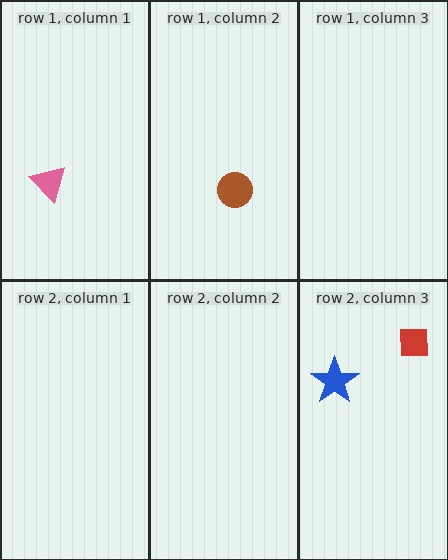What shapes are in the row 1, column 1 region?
The pink triangle.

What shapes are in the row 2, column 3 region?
The blue star, the red square.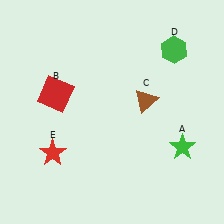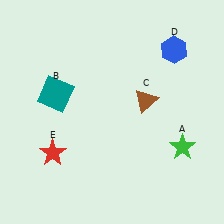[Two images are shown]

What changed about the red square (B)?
In Image 1, B is red. In Image 2, it changed to teal.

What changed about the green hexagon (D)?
In Image 1, D is green. In Image 2, it changed to blue.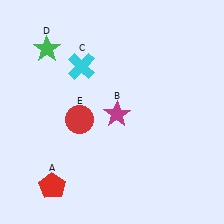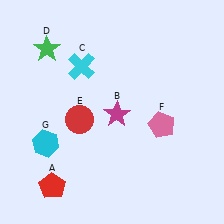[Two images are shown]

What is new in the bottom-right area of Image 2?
A pink pentagon (F) was added in the bottom-right area of Image 2.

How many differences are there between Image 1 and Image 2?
There are 2 differences between the two images.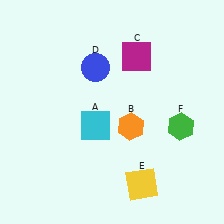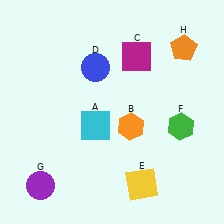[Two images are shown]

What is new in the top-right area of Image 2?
An orange pentagon (H) was added in the top-right area of Image 2.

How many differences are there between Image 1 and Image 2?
There are 2 differences between the two images.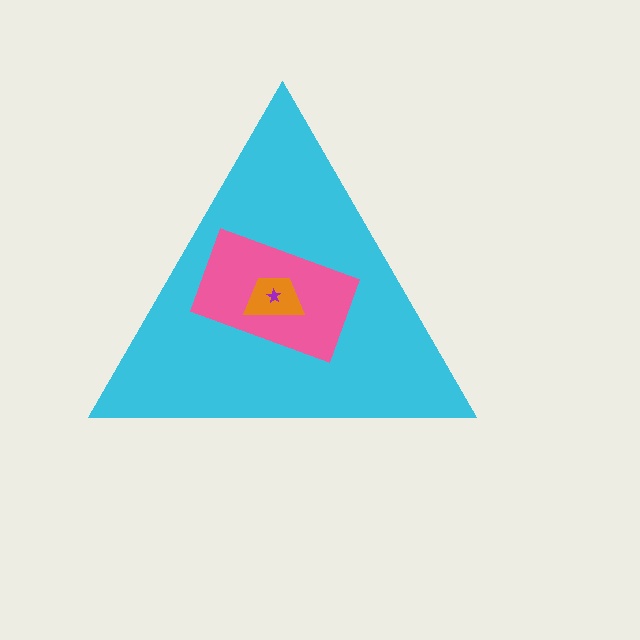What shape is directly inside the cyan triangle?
The pink rectangle.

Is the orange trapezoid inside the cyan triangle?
Yes.